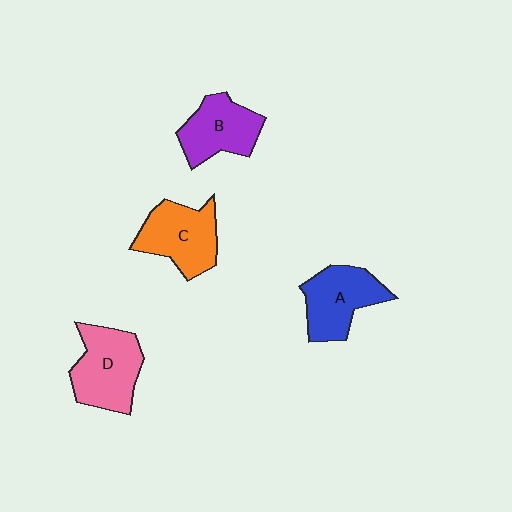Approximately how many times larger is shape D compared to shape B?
Approximately 1.2 times.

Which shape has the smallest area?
Shape B (purple).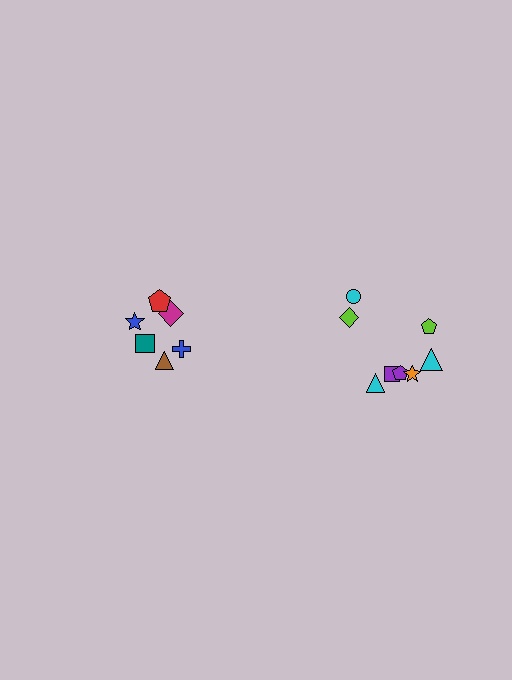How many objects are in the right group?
There are 8 objects.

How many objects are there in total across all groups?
There are 14 objects.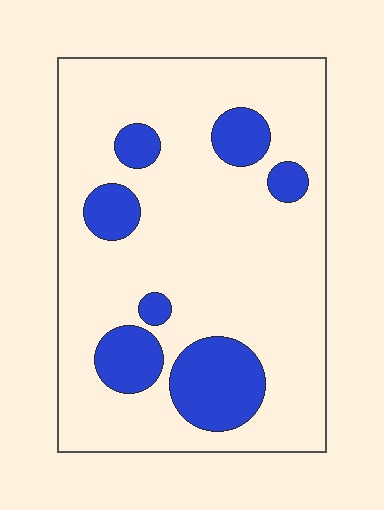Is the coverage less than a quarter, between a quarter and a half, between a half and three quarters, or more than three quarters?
Less than a quarter.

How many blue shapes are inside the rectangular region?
7.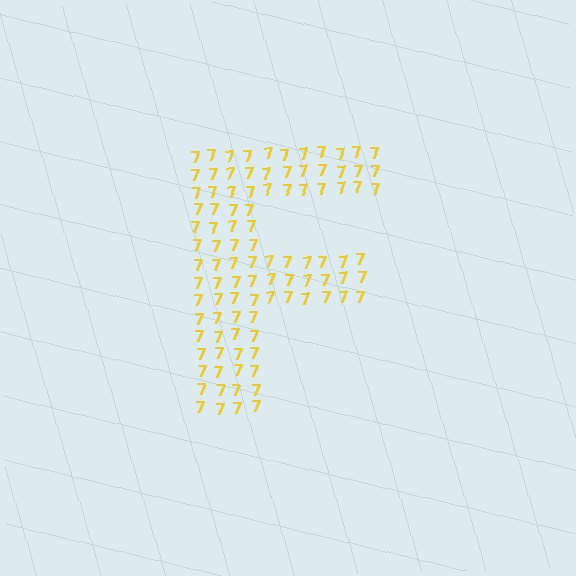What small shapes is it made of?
It is made of small digit 7's.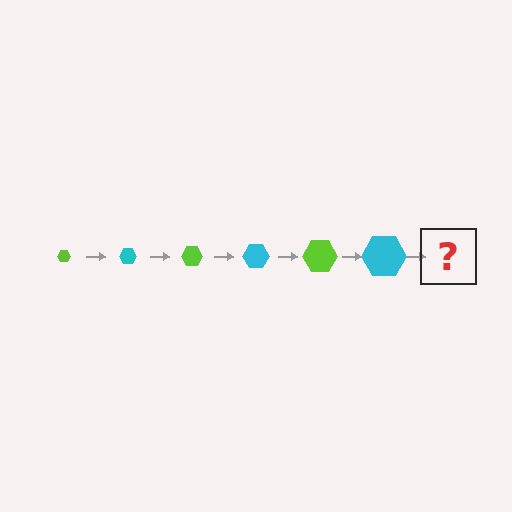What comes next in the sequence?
The next element should be a lime hexagon, larger than the previous one.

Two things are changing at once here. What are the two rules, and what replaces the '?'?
The two rules are that the hexagon grows larger each step and the color cycles through lime and cyan. The '?' should be a lime hexagon, larger than the previous one.